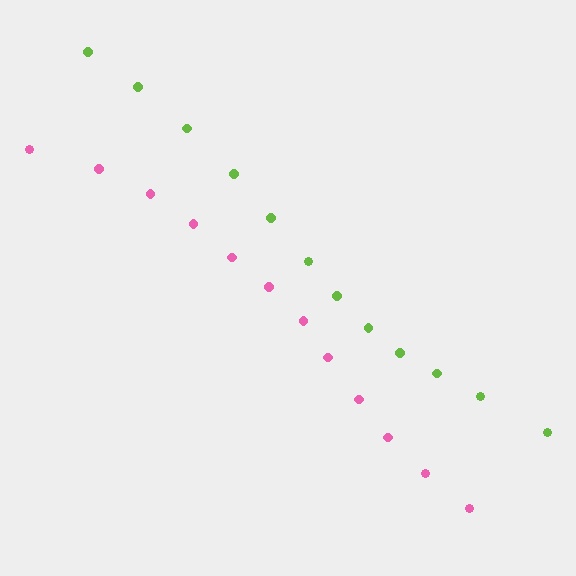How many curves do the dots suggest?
There are 2 distinct paths.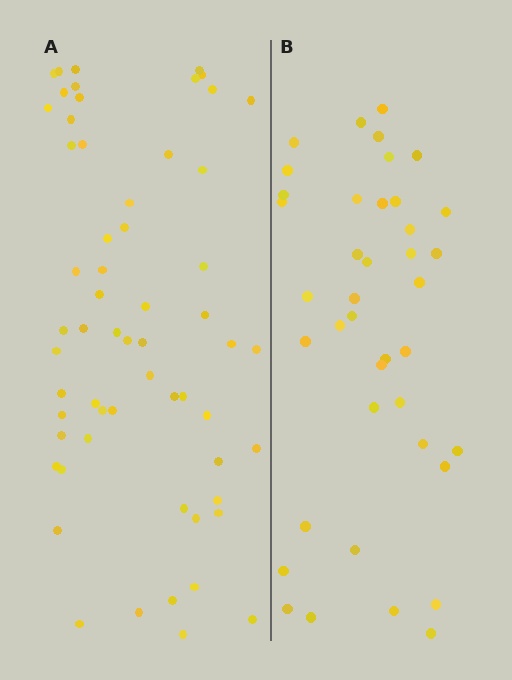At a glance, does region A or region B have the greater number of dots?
Region A (the left region) has more dots.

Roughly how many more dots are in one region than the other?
Region A has approximately 20 more dots than region B.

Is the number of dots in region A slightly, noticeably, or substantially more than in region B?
Region A has substantially more. The ratio is roughly 1.5 to 1.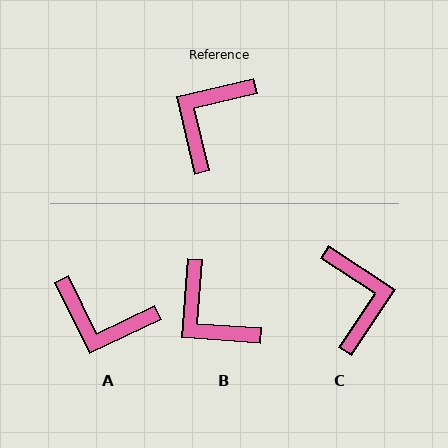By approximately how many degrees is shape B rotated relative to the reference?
Approximately 73 degrees counter-clockwise.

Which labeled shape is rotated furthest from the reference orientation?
C, about 137 degrees away.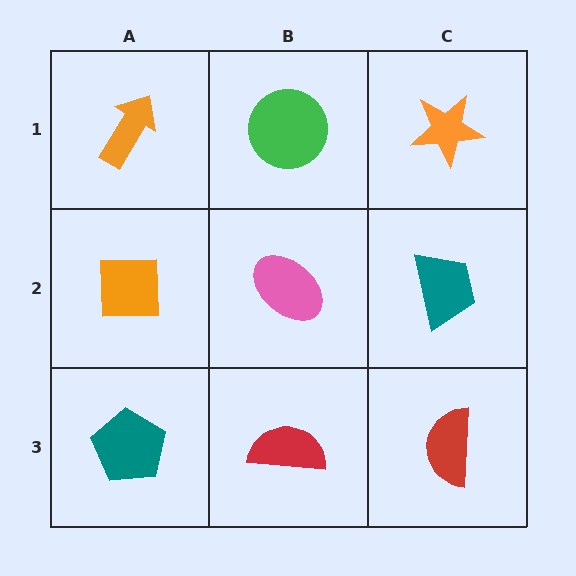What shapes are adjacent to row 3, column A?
An orange square (row 2, column A), a red semicircle (row 3, column B).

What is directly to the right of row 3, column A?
A red semicircle.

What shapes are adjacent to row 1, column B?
A pink ellipse (row 2, column B), an orange arrow (row 1, column A), an orange star (row 1, column C).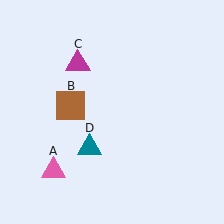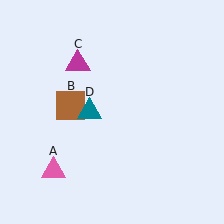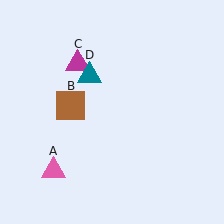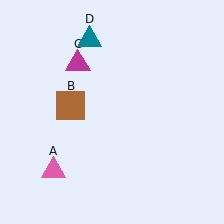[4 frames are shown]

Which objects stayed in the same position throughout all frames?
Pink triangle (object A) and brown square (object B) and magenta triangle (object C) remained stationary.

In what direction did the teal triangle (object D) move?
The teal triangle (object D) moved up.